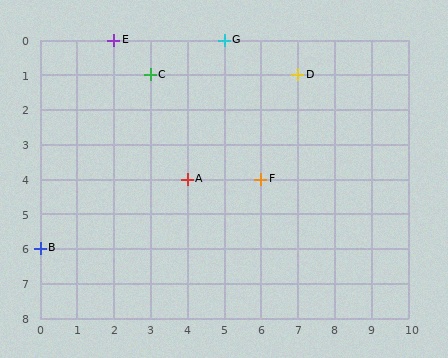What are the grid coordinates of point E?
Point E is at grid coordinates (2, 0).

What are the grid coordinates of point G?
Point G is at grid coordinates (5, 0).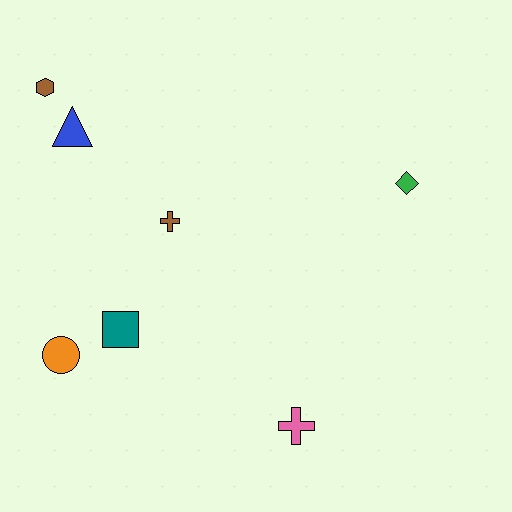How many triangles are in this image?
There is 1 triangle.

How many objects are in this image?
There are 7 objects.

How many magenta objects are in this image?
There are no magenta objects.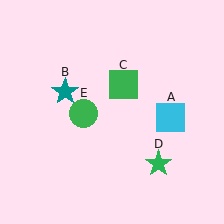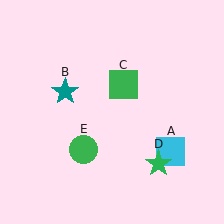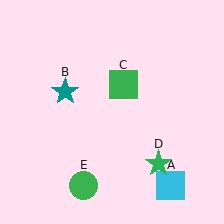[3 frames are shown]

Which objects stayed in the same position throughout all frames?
Teal star (object B) and green square (object C) and green star (object D) remained stationary.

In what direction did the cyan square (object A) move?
The cyan square (object A) moved down.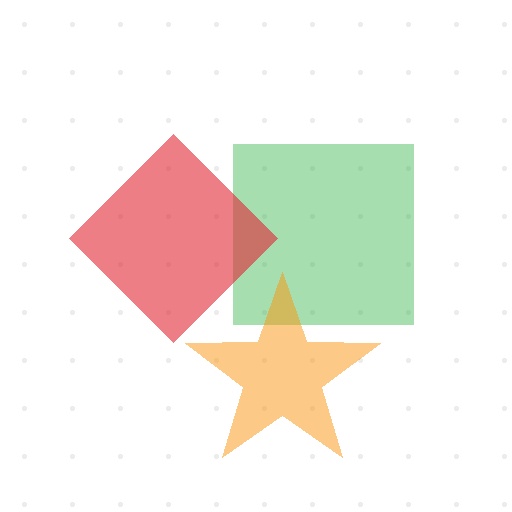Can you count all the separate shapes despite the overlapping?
Yes, there are 3 separate shapes.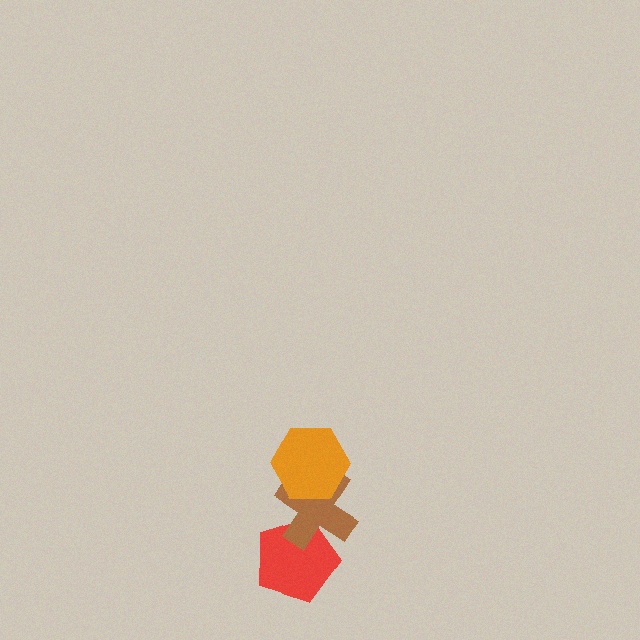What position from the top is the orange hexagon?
The orange hexagon is 1st from the top.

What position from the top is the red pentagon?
The red pentagon is 3rd from the top.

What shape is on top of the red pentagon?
The brown cross is on top of the red pentagon.